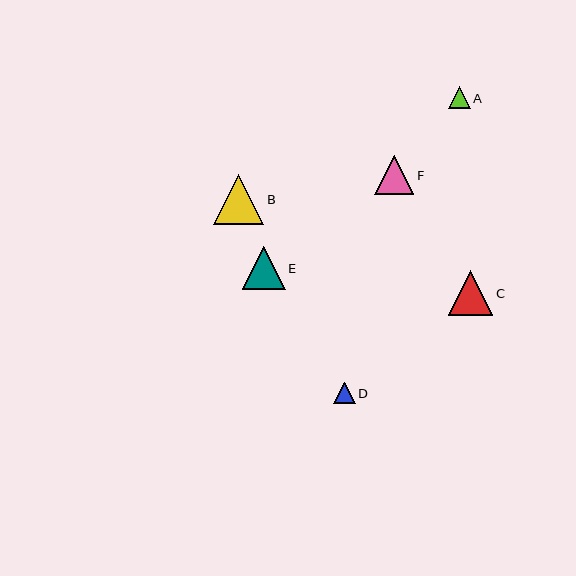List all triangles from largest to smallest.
From largest to smallest: B, C, E, F, A, D.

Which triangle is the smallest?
Triangle D is the smallest with a size of approximately 21 pixels.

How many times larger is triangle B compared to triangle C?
Triangle B is approximately 1.1 times the size of triangle C.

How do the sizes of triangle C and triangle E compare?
Triangle C and triangle E are approximately the same size.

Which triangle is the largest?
Triangle B is the largest with a size of approximately 50 pixels.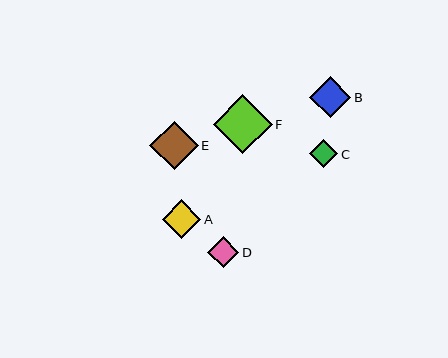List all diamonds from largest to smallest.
From largest to smallest: F, E, B, A, D, C.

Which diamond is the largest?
Diamond F is the largest with a size of approximately 58 pixels.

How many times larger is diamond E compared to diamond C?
Diamond E is approximately 1.7 times the size of diamond C.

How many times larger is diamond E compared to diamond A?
Diamond E is approximately 1.2 times the size of diamond A.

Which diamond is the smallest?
Diamond C is the smallest with a size of approximately 28 pixels.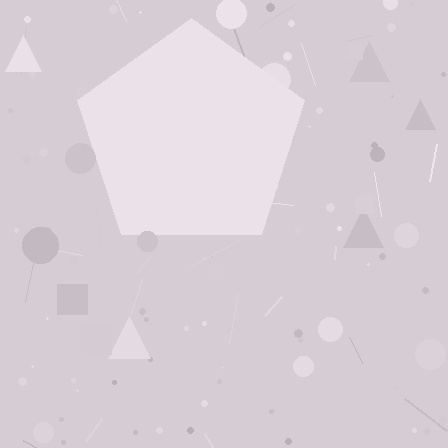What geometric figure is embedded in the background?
A pentagon is embedded in the background.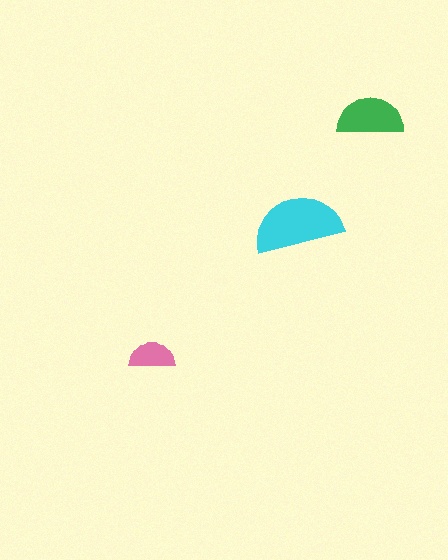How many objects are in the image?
There are 3 objects in the image.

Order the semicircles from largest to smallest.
the cyan one, the green one, the pink one.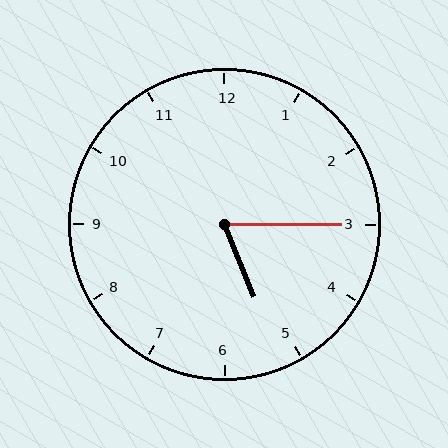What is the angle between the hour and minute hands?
Approximately 68 degrees.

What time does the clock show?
5:15.